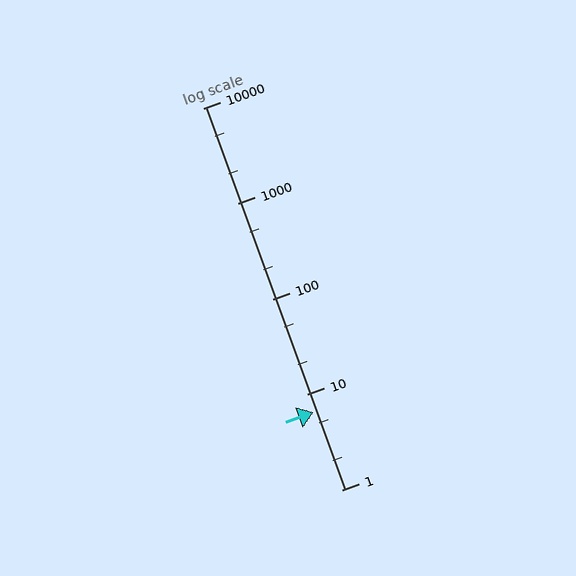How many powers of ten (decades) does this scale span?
The scale spans 4 decades, from 1 to 10000.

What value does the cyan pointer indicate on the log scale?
The pointer indicates approximately 6.5.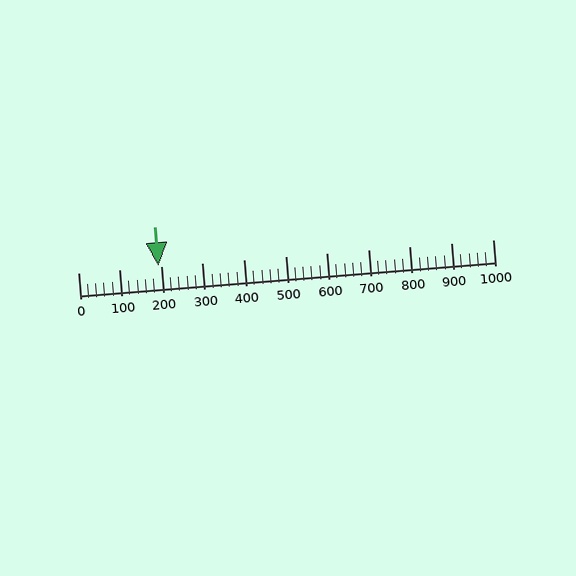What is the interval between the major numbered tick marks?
The major tick marks are spaced 100 units apart.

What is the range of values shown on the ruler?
The ruler shows values from 0 to 1000.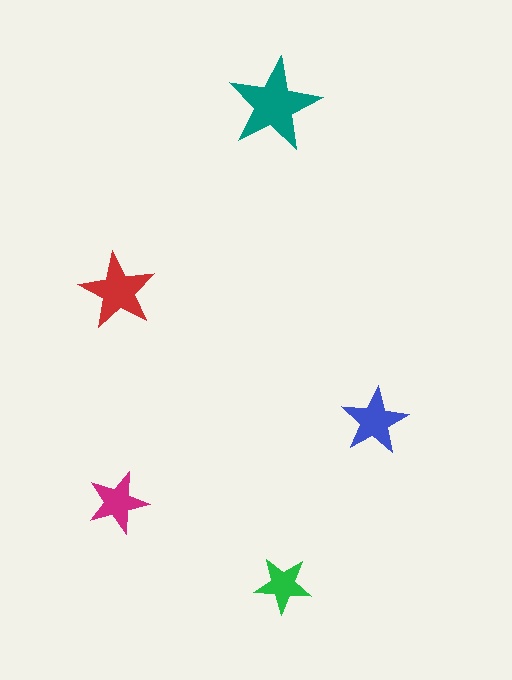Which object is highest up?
The teal star is topmost.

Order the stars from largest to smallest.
the teal one, the red one, the blue one, the magenta one, the green one.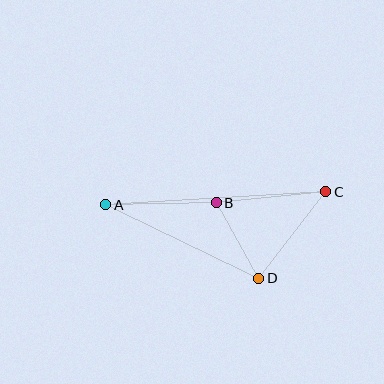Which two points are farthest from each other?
Points A and C are farthest from each other.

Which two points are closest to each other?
Points B and D are closest to each other.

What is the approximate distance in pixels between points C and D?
The distance between C and D is approximately 109 pixels.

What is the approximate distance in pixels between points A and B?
The distance between A and B is approximately 111 pixels.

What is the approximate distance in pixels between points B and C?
The distance between B and C is approximately 110 pixels.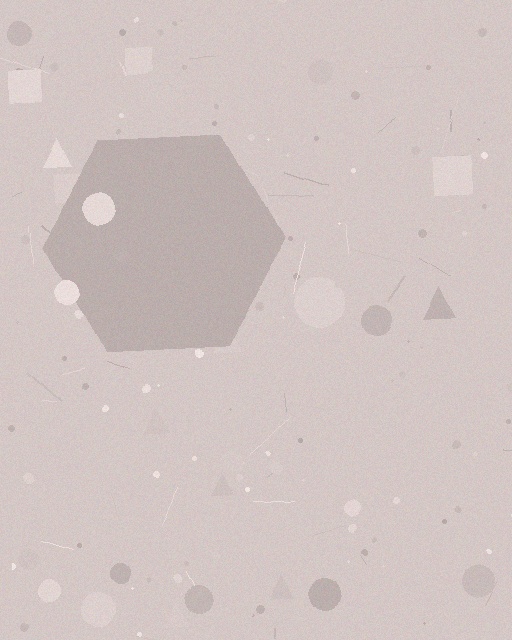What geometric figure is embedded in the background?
A hexagon is embedded in the background.